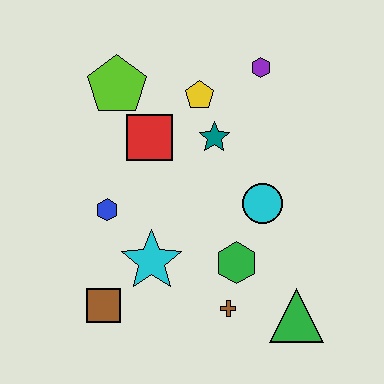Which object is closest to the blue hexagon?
The cyan star is closest to the blue hexagon.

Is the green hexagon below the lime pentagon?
Yes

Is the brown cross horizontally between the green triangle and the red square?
Yes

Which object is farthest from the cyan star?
The purple hexagon is farthest from the cyan star.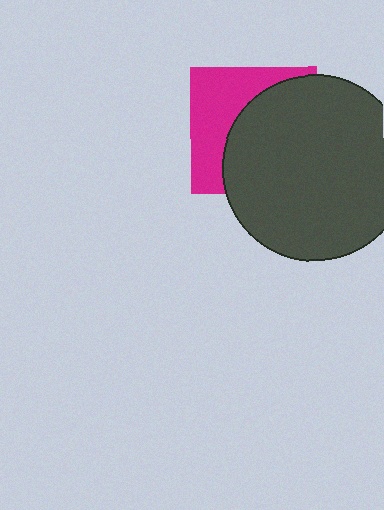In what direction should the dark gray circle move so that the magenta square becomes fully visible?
The dark gray circle should move right. That is the shortest direction to clear the overlap and leave the magenta square fully visible.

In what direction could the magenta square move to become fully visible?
The magenta square could move left. That would shift it out from behind the dark gray circle entirely.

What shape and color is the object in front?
The object in front is a dark gray circle.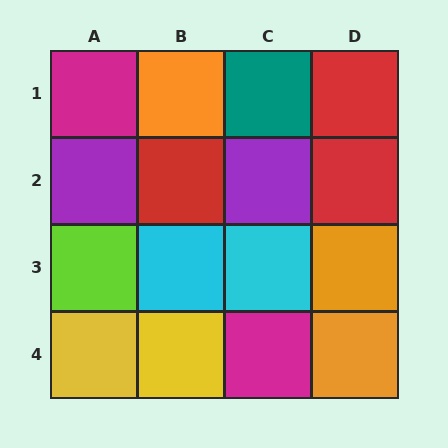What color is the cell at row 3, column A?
Lime.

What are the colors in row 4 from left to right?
Yellow, yellow, magenta, orange.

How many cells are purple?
2 cells are purple.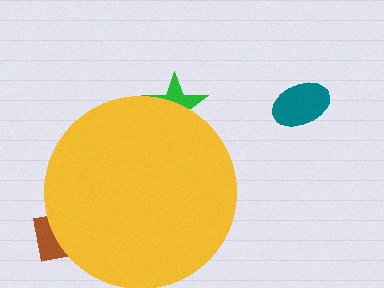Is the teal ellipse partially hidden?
No, the teal ellipse is fully visible.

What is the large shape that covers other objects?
A yellow circle.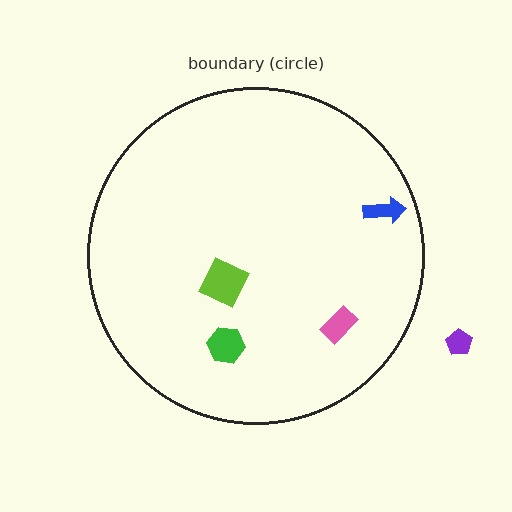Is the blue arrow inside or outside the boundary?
Inside.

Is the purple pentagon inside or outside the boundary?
Outside.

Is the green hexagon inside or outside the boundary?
Inside.